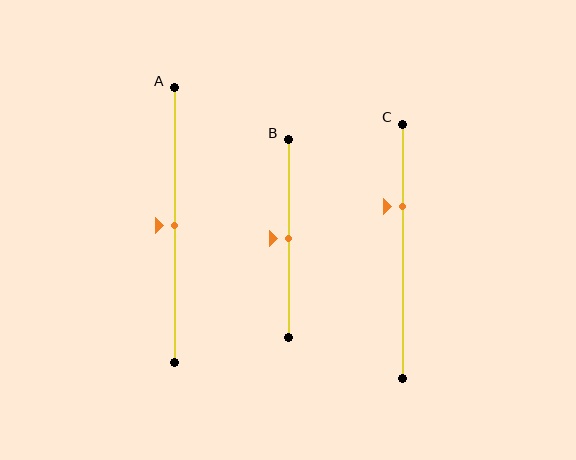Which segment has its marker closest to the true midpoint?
Segment A has its marker closest to the true midpoint.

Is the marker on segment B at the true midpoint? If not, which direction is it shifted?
Yes, the marker on segment B is at the true midpoint.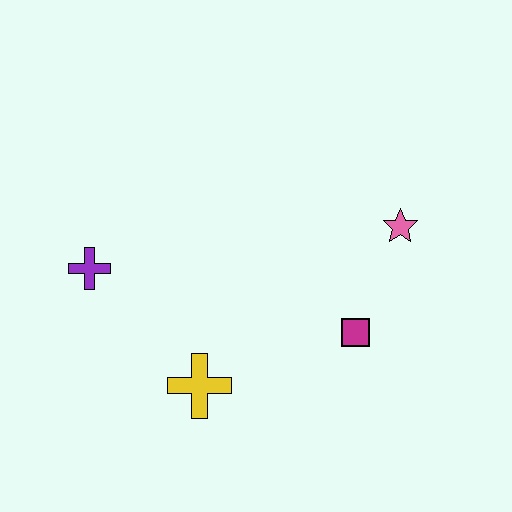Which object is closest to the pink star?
The magenta square is closest to the pink star.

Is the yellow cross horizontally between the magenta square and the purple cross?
Yes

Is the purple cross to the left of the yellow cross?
Yes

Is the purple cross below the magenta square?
No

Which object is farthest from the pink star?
The purple cross is farthest from the pink star.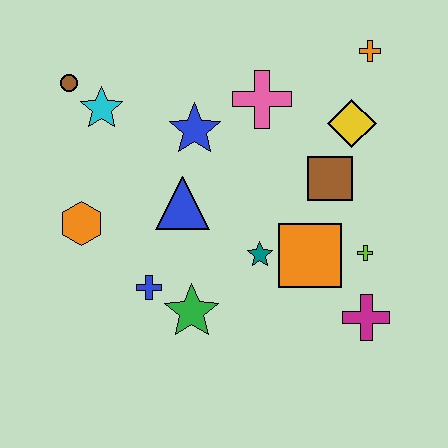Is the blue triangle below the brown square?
Yes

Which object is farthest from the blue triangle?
The orange cross is farthest from the blue triangle.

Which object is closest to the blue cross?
The green star is closest to the blue cross.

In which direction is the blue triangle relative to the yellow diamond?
The blue triangle is to the left of the yellow diamond.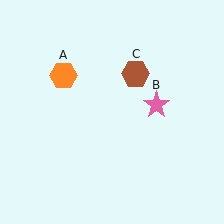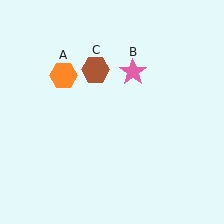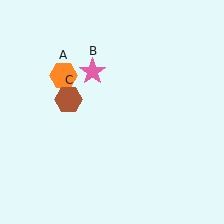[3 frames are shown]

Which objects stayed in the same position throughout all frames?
Orange hexagon (object A) remained stationary.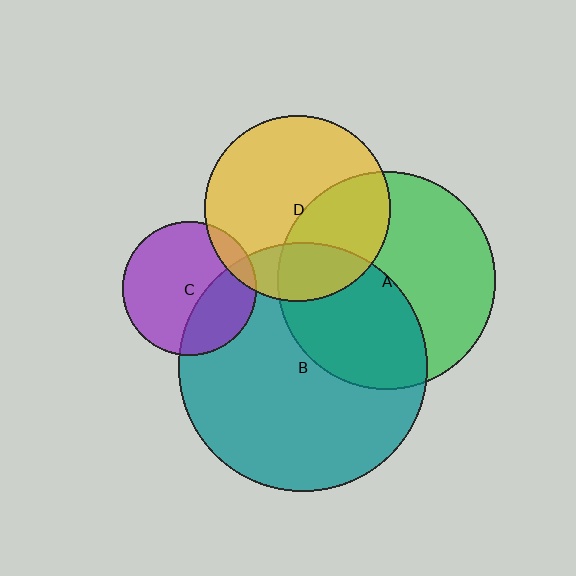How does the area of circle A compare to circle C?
Approximately 2.6 times.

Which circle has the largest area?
Circle B (teal).